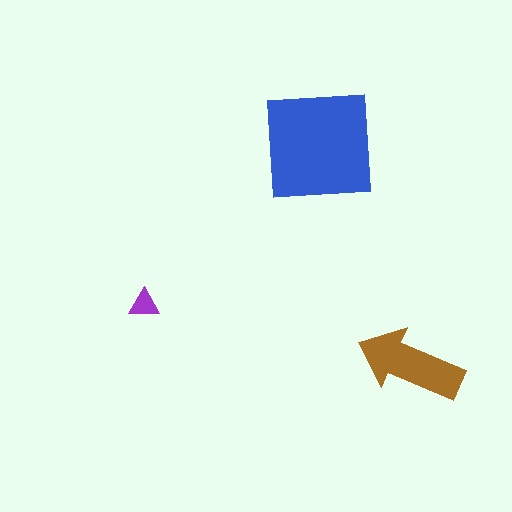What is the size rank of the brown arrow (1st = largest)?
2nd.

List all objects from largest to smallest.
The blue square, the brown arrow, the purple triangle.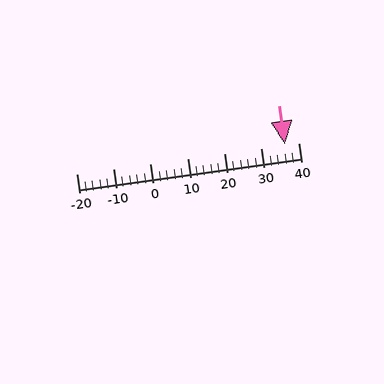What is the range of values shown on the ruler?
The ruler shows values from -20 to 40.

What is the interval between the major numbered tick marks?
The major tick marks are spaced 10 units apart.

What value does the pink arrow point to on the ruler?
The pink arrow points to approximately 36.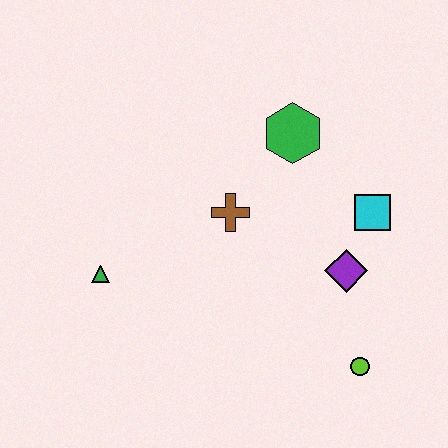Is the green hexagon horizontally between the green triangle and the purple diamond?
Yes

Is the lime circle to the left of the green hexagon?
No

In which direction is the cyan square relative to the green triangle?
The cyan square is to the right of the green triangle.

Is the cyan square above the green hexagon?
No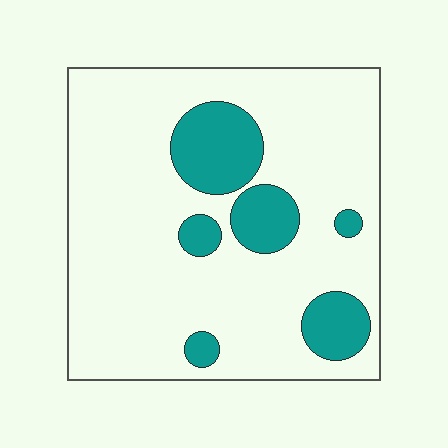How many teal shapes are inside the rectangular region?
6.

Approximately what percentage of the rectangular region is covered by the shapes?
Approximately 20%.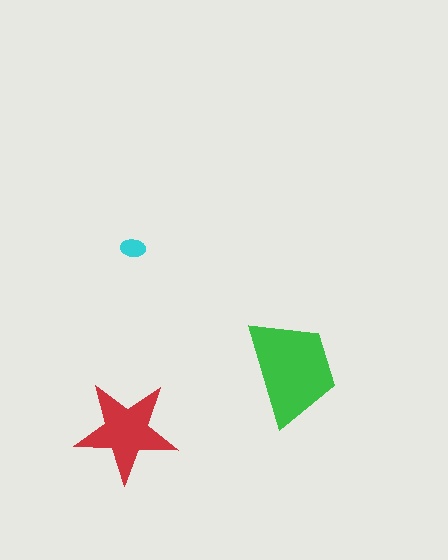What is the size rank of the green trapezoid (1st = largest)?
1st.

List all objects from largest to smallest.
The green trapezoid, the red star, the cyan ellipse.